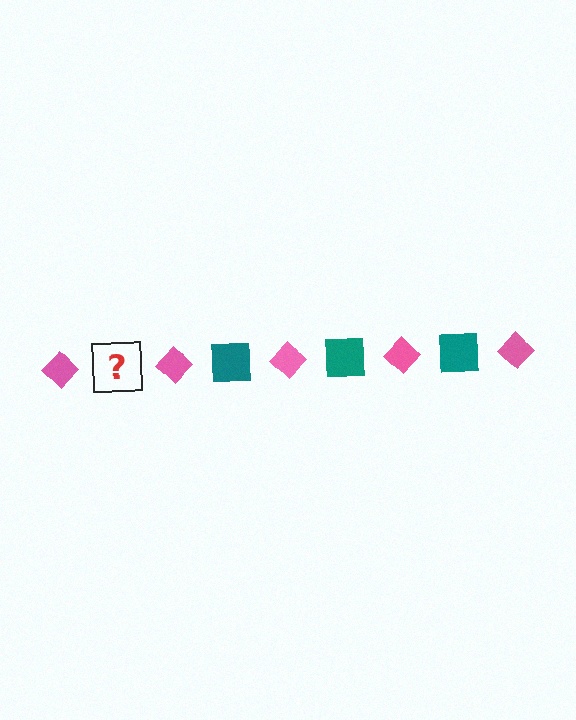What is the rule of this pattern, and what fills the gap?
The rule is that the pattern alternates between pink diamond and teal square. The gap should be filled with a teal square.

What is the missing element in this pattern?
The missing element is a teal square.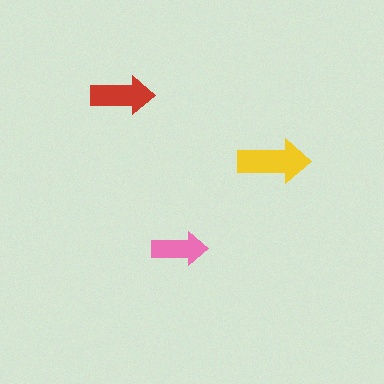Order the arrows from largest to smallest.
the yellow one, the red one, the pink one.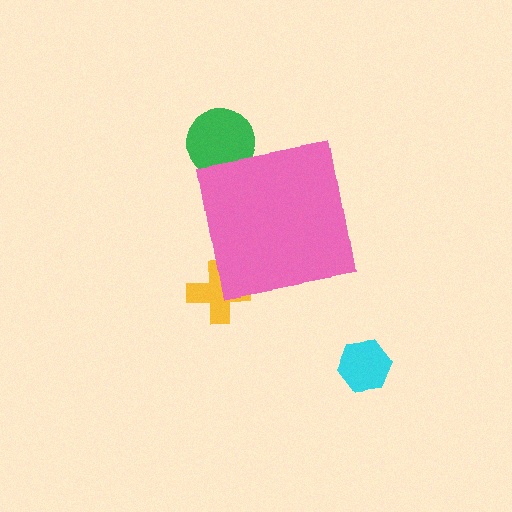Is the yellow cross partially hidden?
Yes, the yellow cross is partially hidden behind the pink square.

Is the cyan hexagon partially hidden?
No, the cyan hexagon is fully visible.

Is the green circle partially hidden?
Yes, the green circle is partially hidden behind the pink square.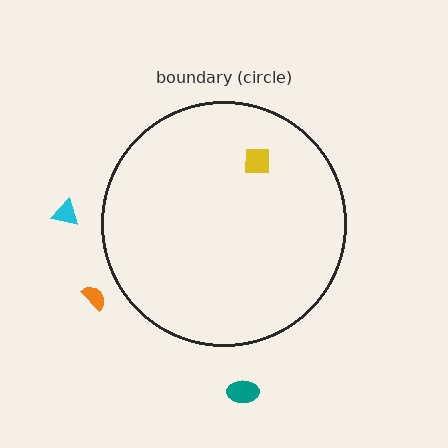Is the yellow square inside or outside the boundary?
Inside.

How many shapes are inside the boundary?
1 inside, 3 outside.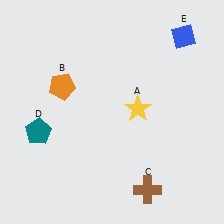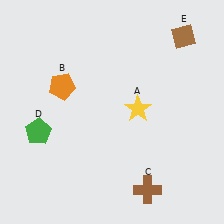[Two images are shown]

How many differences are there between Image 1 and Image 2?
There are 2 differences between the two images.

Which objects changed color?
D changed from teal to green. E changed from blue to brown.